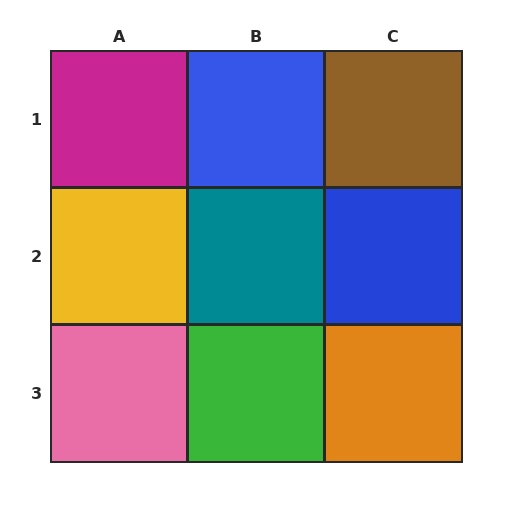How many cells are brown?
1 cell is brown.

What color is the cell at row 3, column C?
Orange.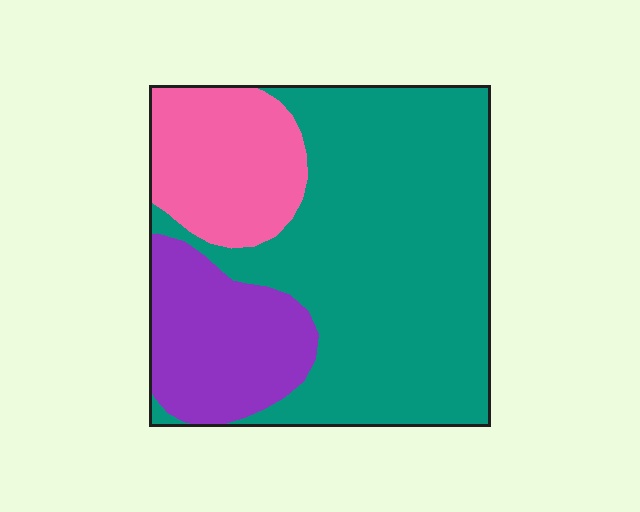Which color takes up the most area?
Teal, at roughly 60%.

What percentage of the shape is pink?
Pink takes up about one fifth (1/5) of the shape.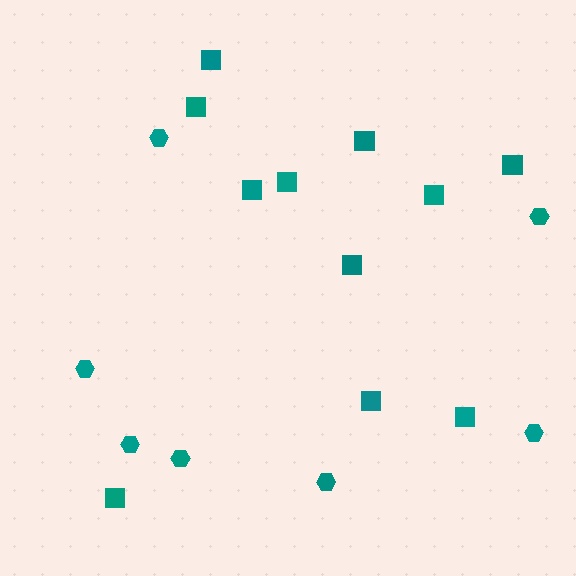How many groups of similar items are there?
There are 2 groups: one group of squares (11) and one group of hexagons (7).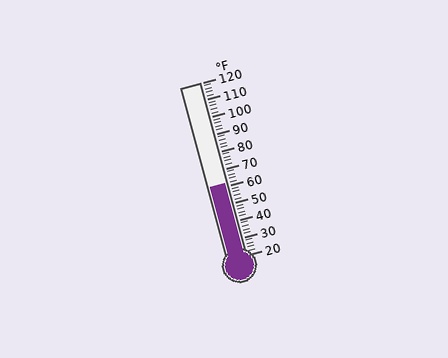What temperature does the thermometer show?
The thermometer shows approximately 62°F.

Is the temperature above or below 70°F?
The temperature is below 70°F.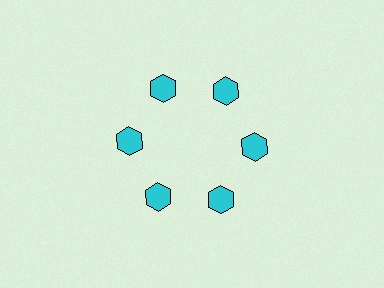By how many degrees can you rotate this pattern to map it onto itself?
The pattern maps onto itself every 60 degrees of rotation.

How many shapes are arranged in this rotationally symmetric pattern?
There are 6 shapes, arranged in 6 groups of 1.